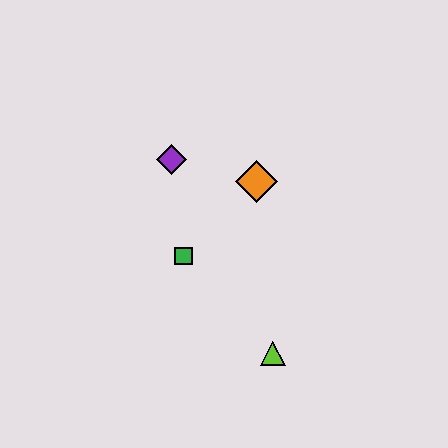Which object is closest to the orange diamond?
The purple diamond is closest to the orange diamond.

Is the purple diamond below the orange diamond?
No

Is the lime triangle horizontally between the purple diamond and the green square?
No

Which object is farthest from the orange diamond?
The lime triangle is farthest from the orange diamond.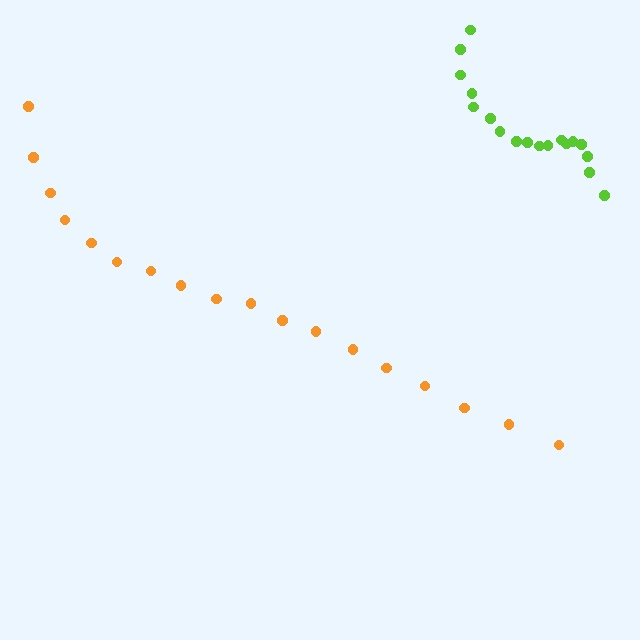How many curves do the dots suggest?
There are 2 distinct paths.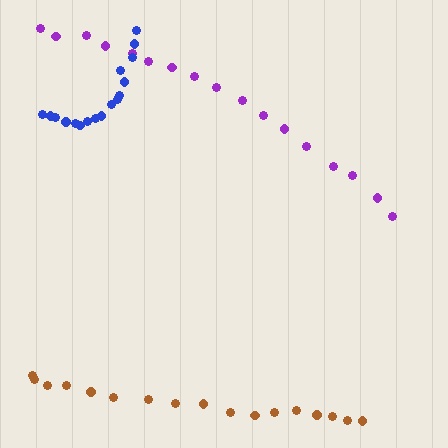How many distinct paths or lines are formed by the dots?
There are 3 distinct paths.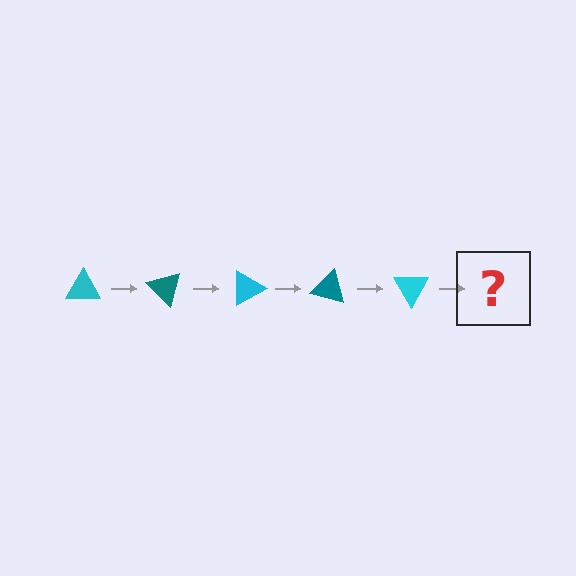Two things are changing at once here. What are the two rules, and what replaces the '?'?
The two rules are that it rotates 45 degrees each step and the color cycles through cyan and teal. The '?' should be a teal triangle, rotated 225 degrees from the start.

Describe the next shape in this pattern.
It should be a teal triangle, rotated 225 degrees from the start.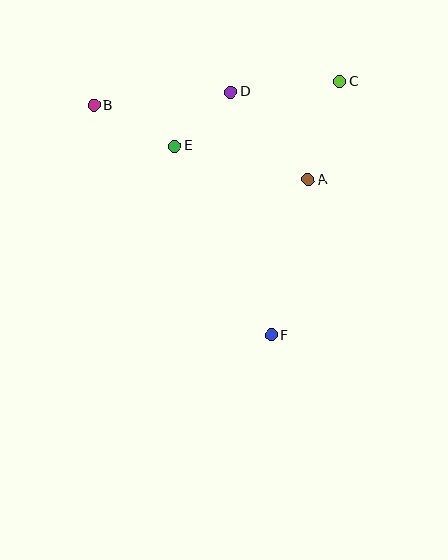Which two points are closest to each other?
Points D and E are closest to each other.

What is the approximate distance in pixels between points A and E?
The distance between A and E is approximately 137 pixels.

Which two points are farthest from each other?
Points B and F are farthest from each other.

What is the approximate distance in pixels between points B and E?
The distance between B and E is approximately 91 pixels.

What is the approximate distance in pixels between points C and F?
The distance between C and F is approximately 263 pixels.